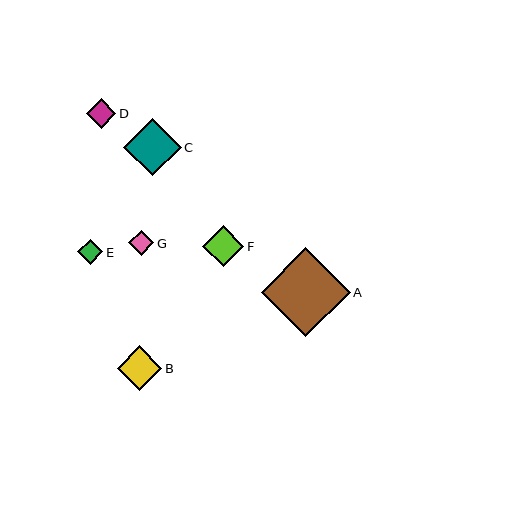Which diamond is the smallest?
Diamond G is the smallest with a size of approximately 25 pixels.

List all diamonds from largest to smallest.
From largest to smallest: A, C, B, F, D, E, G.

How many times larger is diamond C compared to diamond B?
Diamond C is approximately 1.3 times the size of diamond B.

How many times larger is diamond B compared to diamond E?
Diamond B is approximately 1.7 times the size of diamond E.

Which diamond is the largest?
Diamond A is the largest with a size of approximately 89 pixels.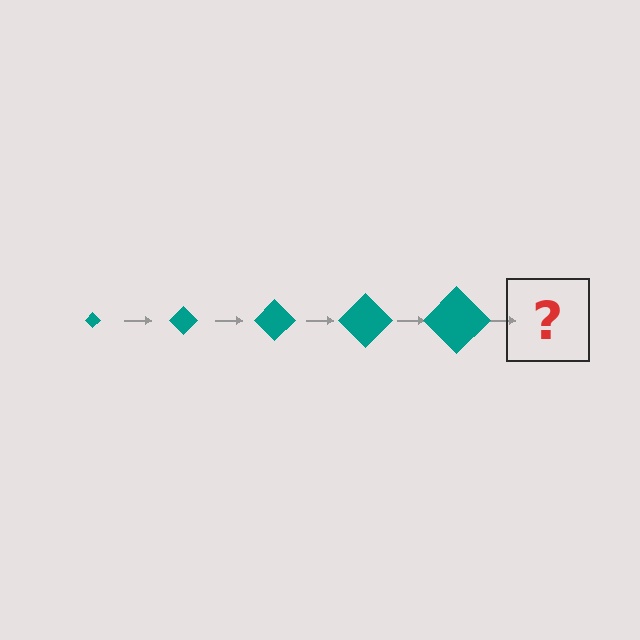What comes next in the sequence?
The next element should be a teal diamond, larger than the previous one.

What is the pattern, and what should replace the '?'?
The pattern is that the diamond gets progressively larger each step. The '?' should be a teal diamond, larger than the previous one.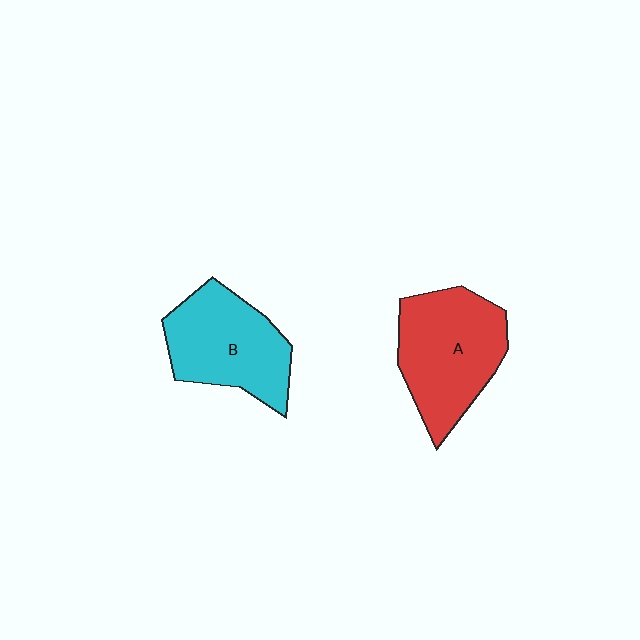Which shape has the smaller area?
Shape B (cyan).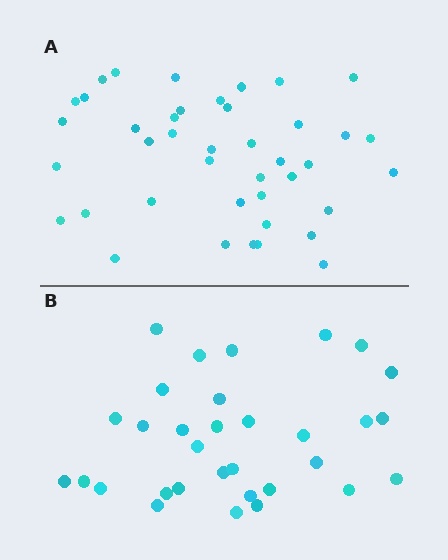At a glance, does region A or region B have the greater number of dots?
Region A (the top region) has more dots.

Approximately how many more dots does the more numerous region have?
Region A has roughly 8 or so more dots than region B.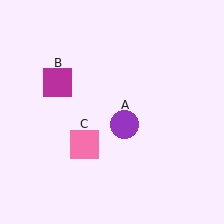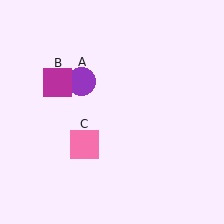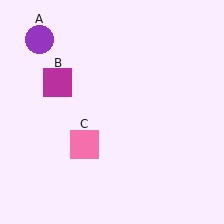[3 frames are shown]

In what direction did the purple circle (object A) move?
The purple circle (object A) moved up and to the left.